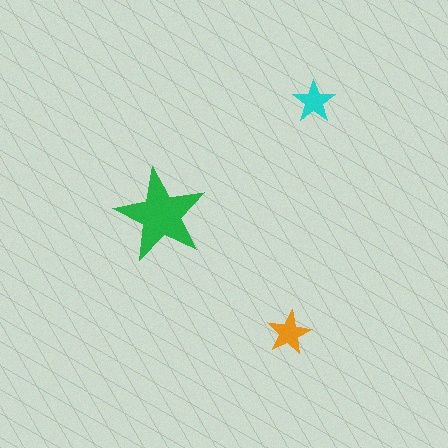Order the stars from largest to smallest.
the green one, the orange one, the cyan one.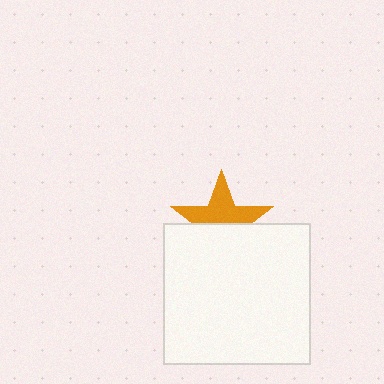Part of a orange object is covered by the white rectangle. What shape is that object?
It is a star.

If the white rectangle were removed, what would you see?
You would see the complete orange star.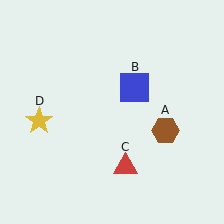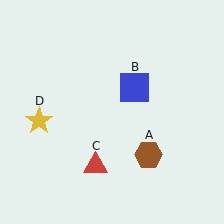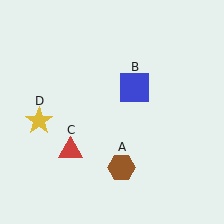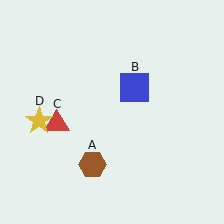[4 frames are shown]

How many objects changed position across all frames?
2 objects changed position: brown hexagon (object A), red triangle (object C).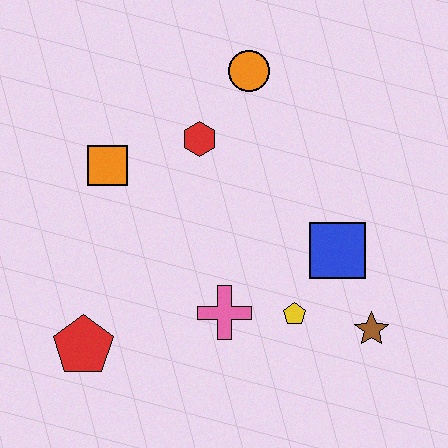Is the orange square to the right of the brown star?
No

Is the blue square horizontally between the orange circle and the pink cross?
No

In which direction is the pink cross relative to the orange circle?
The pink cross is below the orange circle.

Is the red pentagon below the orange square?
Yes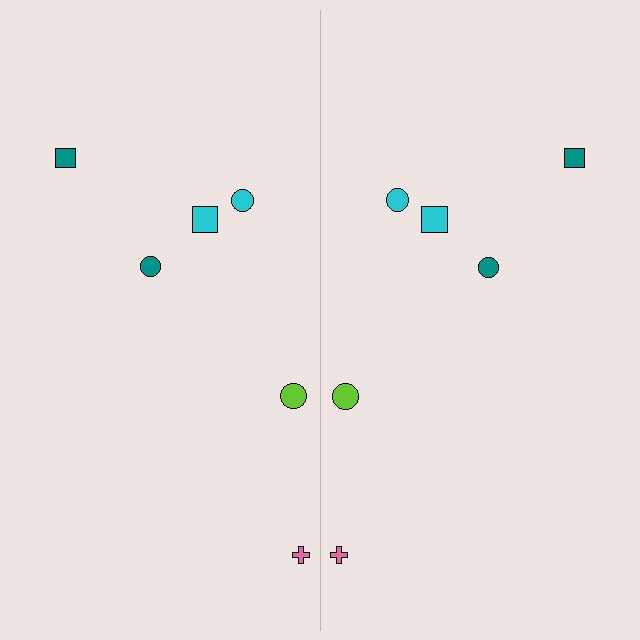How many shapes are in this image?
There are 12 shapes in this image.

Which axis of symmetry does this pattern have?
The pattern has a vertical axis of symmetry running through the center of the image.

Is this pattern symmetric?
Yes, this pattern has bilateral (reflection) symmetry.